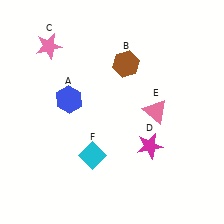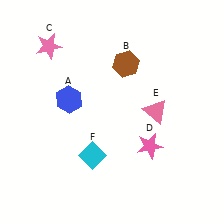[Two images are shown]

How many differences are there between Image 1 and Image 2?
There is 1 difference between the two images.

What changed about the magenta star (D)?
In Image 1, D is magenta. In Image 2, it changed to pink.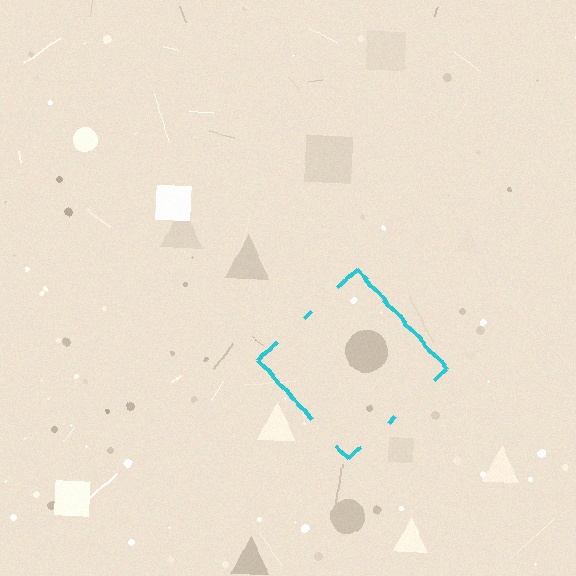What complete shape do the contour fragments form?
The contour fragments form a diamond.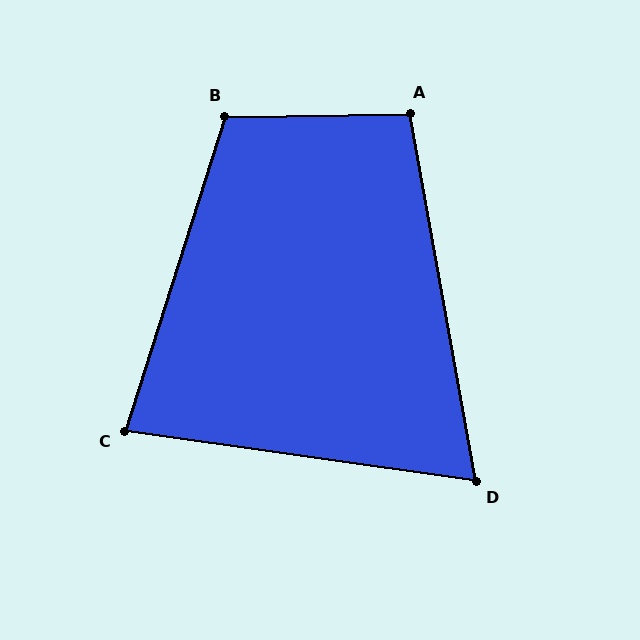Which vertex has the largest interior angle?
B, at approximately 108 degrees.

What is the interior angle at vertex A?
Approximately 99 degrees (obtuse).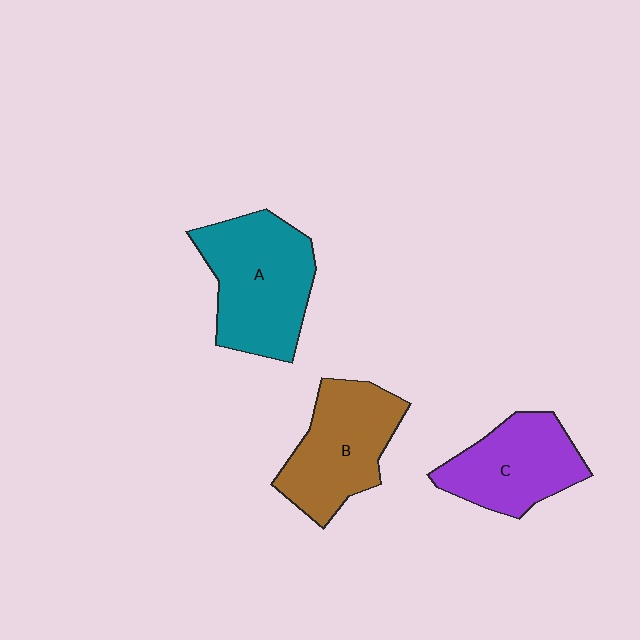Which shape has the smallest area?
Shape C (purple).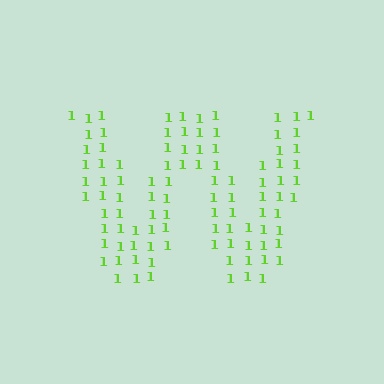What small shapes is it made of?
It is made of small digit 1's.